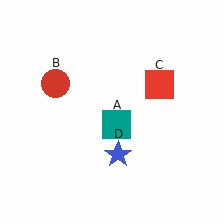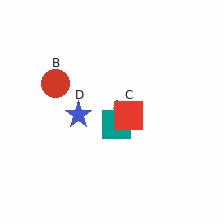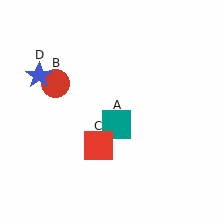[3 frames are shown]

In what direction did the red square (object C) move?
The red square (object C) moved down and to the left.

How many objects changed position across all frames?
2 objects changed position: red square (object C), blue star (object D).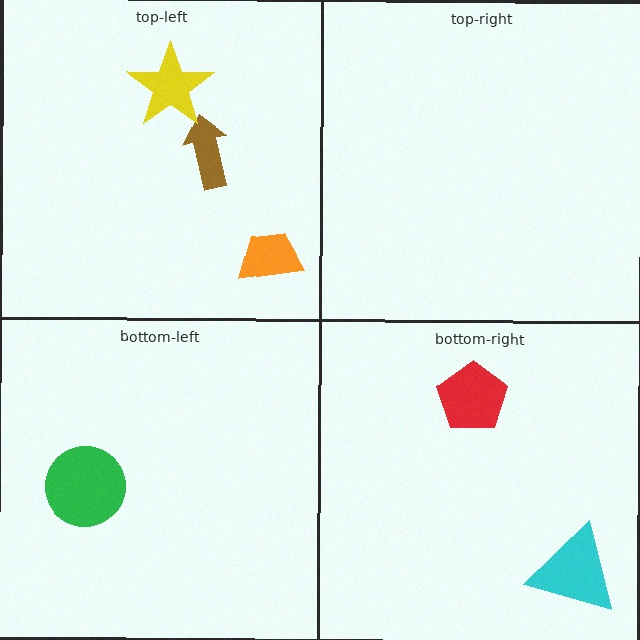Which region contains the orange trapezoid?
The top-left region.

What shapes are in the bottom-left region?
The green circle.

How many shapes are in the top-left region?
3.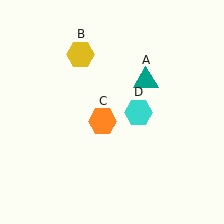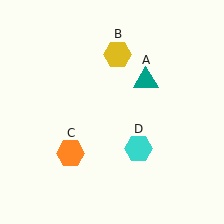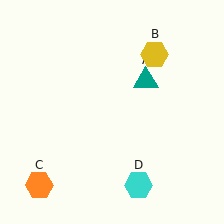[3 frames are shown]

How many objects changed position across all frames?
3 objects changed position: yellow hexagon (object B), orange hexagon (object C), cyan hexagon (object D).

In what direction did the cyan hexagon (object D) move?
The cyan hexagon (object D) moved down.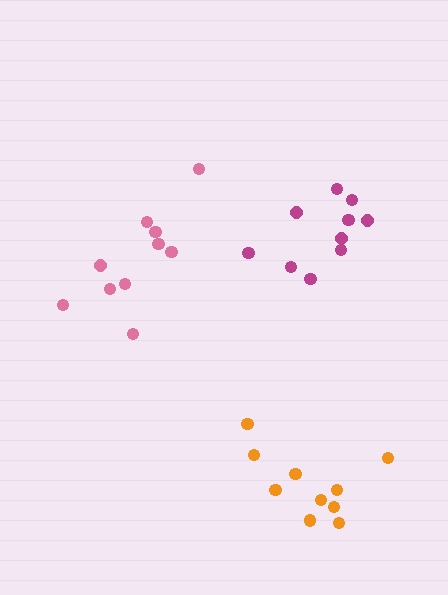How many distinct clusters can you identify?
There are 3 distinct clusters.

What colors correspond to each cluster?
The clusters are colored: orange, magenta, pink.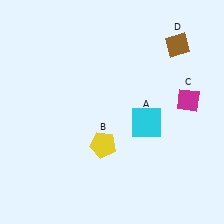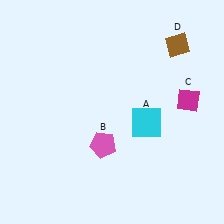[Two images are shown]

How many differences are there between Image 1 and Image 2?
There is 1 difference between the two images.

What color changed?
The pentagon (B) changed from yellow in Image 1 to pink in Image 2.